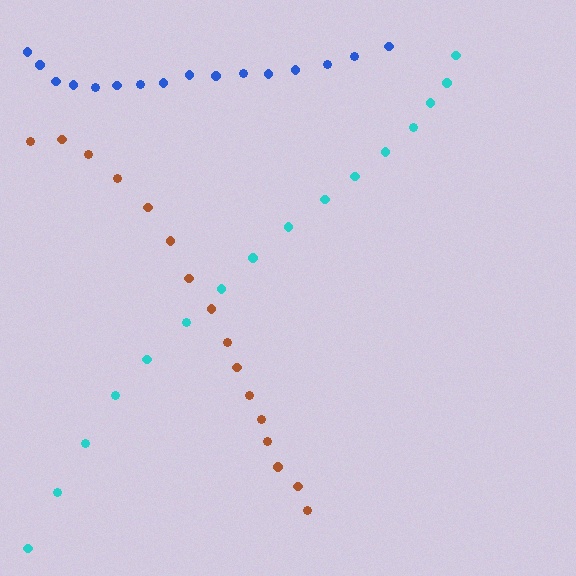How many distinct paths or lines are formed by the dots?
There are 3 distinct paths.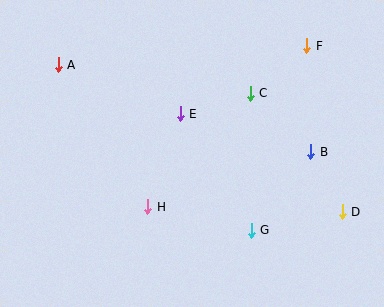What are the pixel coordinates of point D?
Point D is at (342, 212).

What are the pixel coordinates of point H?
Point H is at (148, 207).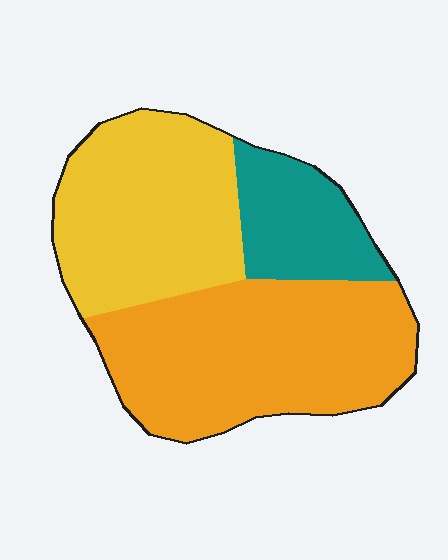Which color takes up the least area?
Teal, at roughly 15%.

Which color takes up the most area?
Orange, at roughly 45%.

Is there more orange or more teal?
Orange.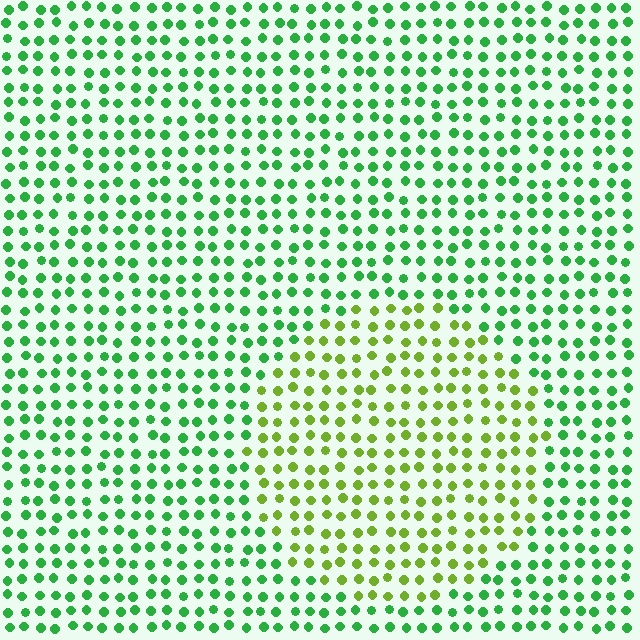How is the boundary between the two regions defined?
The boundary is defined purely by a slight shift in hue (about 41 degrees). Spacing, size, and orientation are identical on both sides.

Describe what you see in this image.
The image is filled with small green elements in a uniform arrangement. A circle-shaped region is visible where the elements are tinted to a slightly different hue, forming a subtle color boundary.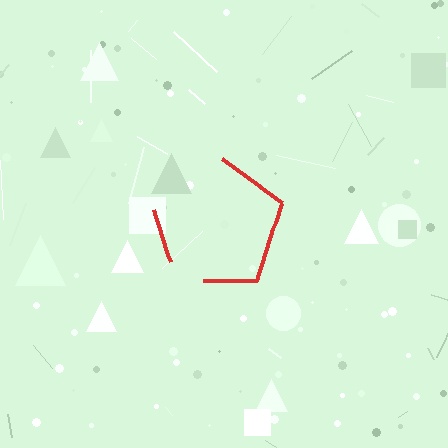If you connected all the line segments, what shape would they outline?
They would outline a pentagon.